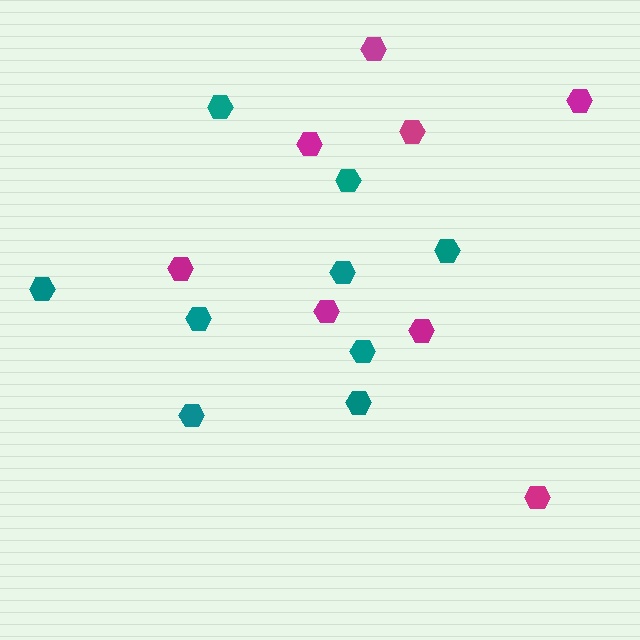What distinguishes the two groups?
There are 2 groups: one group of magenta hexagons (8) and one group of teal hexagons (9).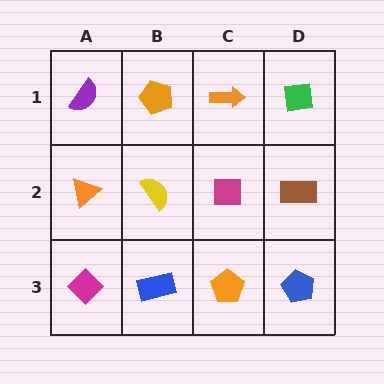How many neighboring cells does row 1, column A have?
2.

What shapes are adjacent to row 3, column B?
A yellow semicircle (row 2, column B), a magenta diamond (row 3, column A), an orange pentagon (row 3, column C).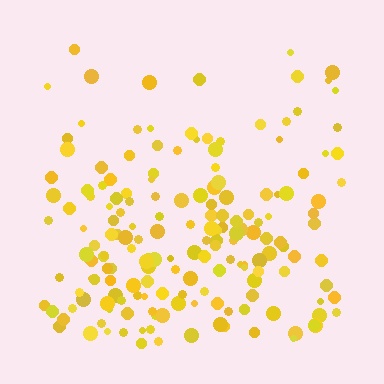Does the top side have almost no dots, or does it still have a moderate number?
Still a moderate number, just noticeably fewer than the bottom.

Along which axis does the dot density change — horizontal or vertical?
Vertical.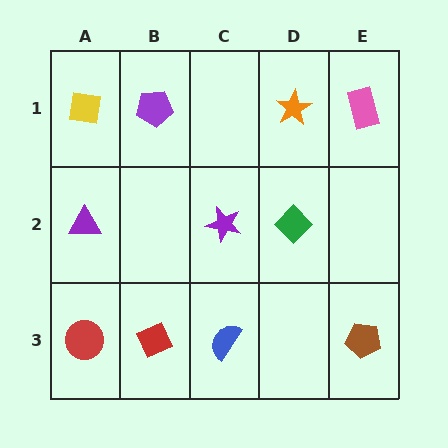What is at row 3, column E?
A brown pentagon.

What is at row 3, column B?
A red diamond.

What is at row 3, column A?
A red circle.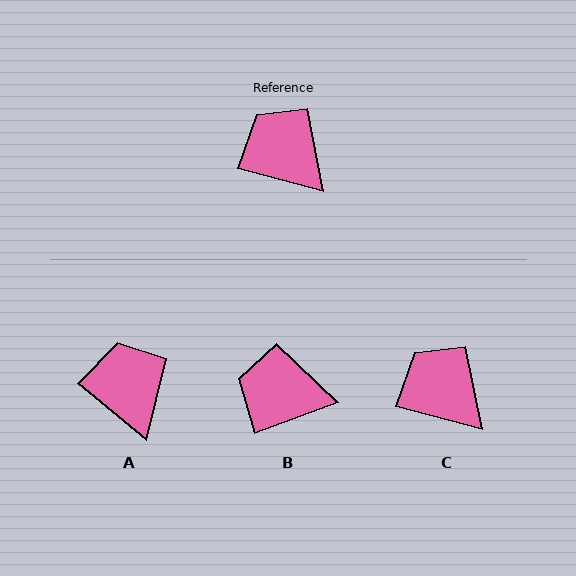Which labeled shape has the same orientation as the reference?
C.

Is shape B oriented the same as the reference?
No, it is off by about 35 degrees.